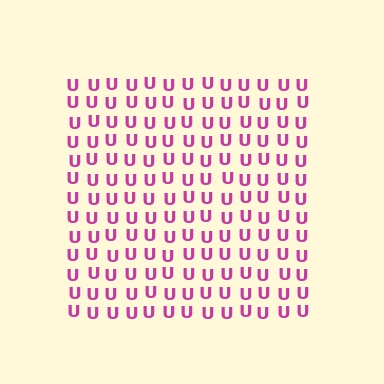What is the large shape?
The large shape is a square.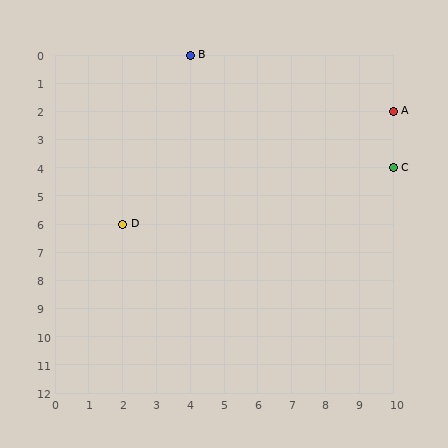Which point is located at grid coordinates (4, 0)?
Point B is at (4, 0).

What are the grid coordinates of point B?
Point B is at grid coordinates (4, 0).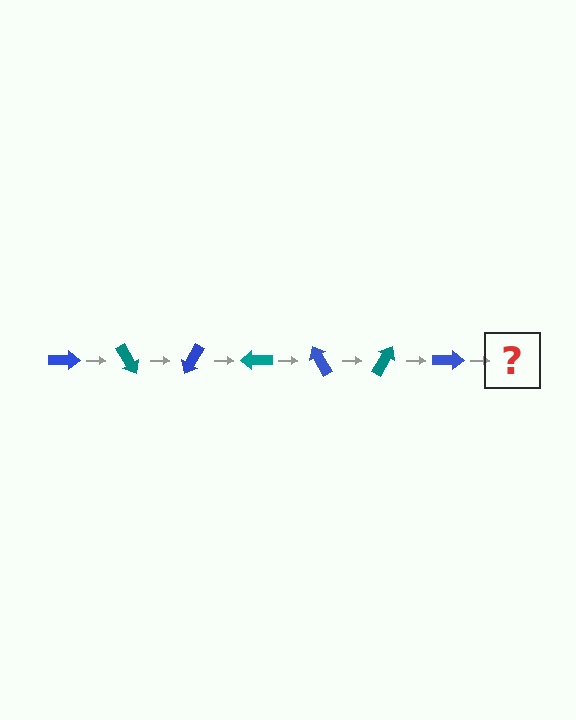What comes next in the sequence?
The next element should be a teal arrow, rotated 420 degrees from the start.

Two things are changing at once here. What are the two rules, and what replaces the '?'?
The two rules are that it rotates 60 degrees each step and the color cycles through blue and teal. The '?' should be a teal arrow, rotated 420 degrees from the start.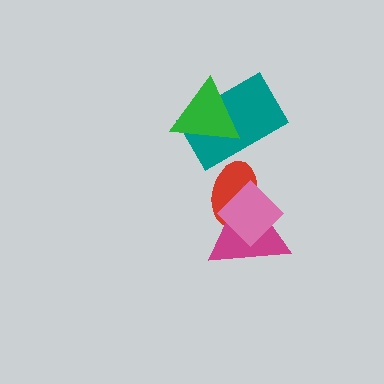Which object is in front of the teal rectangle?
The green triangle is in front of the teal rectangle.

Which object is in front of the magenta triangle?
The pink diamond is in front of the magenta triangle.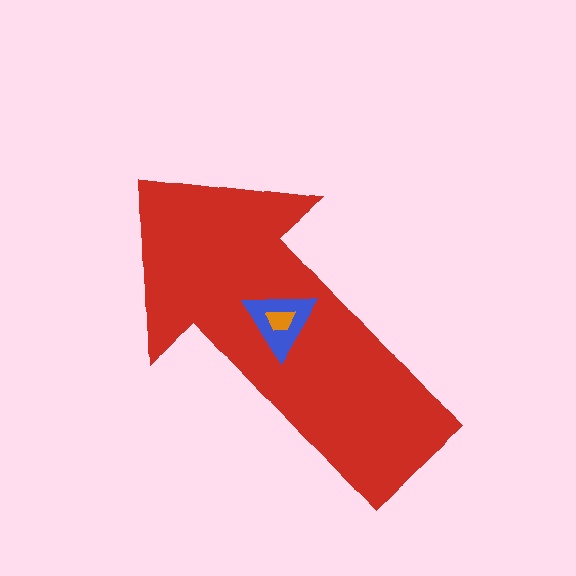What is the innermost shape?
The orange trapezoid.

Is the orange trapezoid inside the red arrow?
Yes.